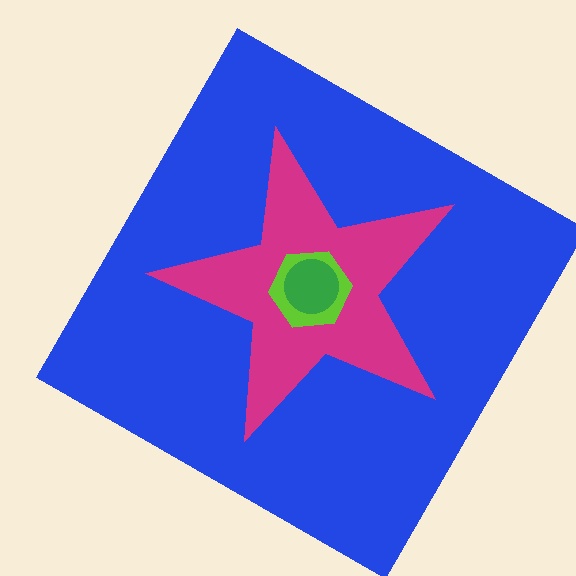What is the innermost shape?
The green circle.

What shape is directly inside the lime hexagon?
The green circle.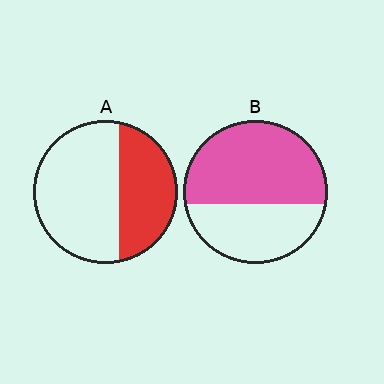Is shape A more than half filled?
No.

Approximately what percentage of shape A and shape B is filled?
A is approximately 40% and B is approximately 60%.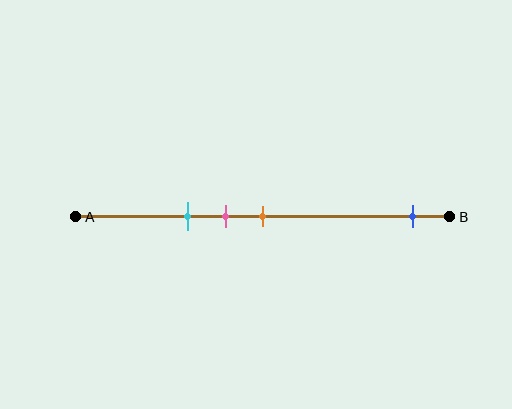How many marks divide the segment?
There are 4 marks dividing the segment.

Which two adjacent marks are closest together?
The pink and orange marks are the closest adjacent pair.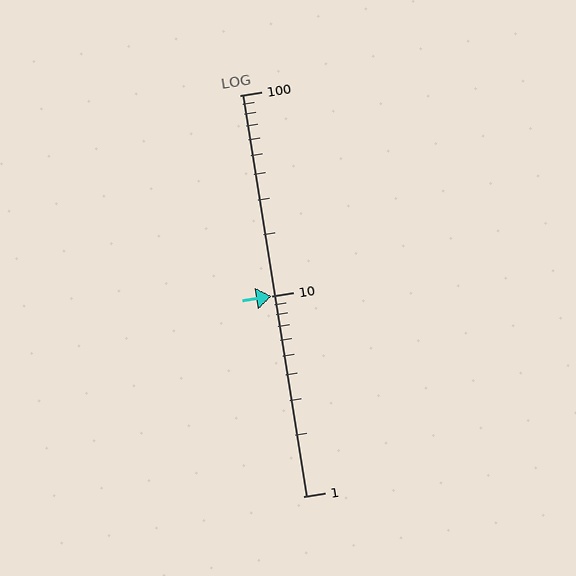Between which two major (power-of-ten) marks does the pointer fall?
The pointer is between 10 and 100.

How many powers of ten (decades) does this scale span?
The scale spans 2 decades, from 1 to 100.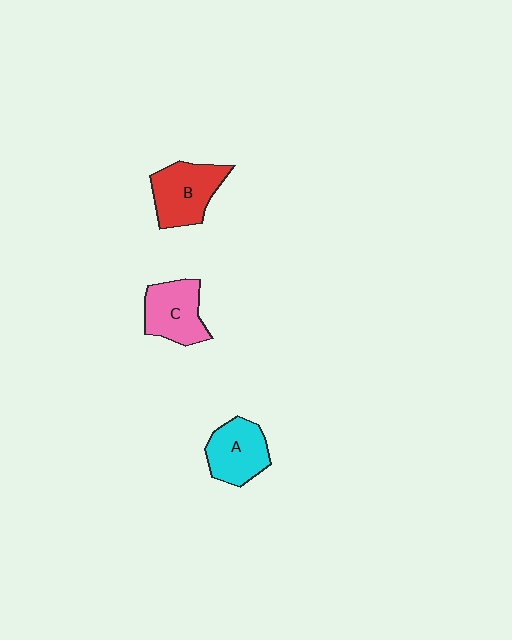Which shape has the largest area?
Shape B (red).